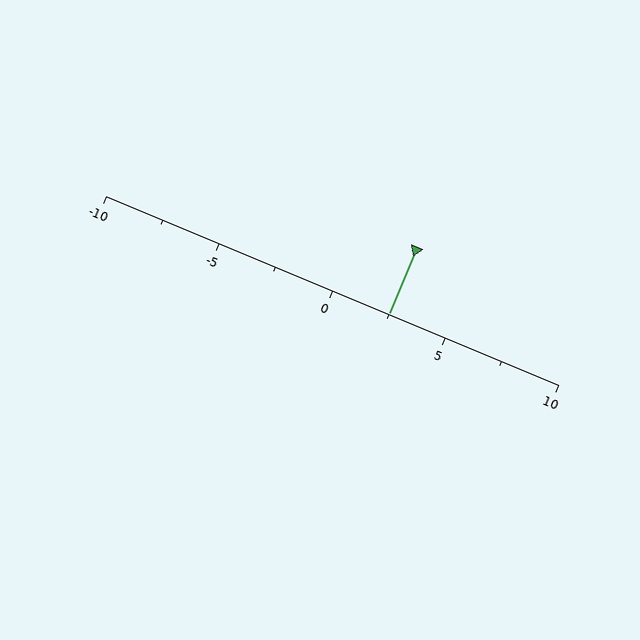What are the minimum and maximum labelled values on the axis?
The axis runs from -10 to 10.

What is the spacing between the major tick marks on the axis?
The major ticks are spaced 5 apart.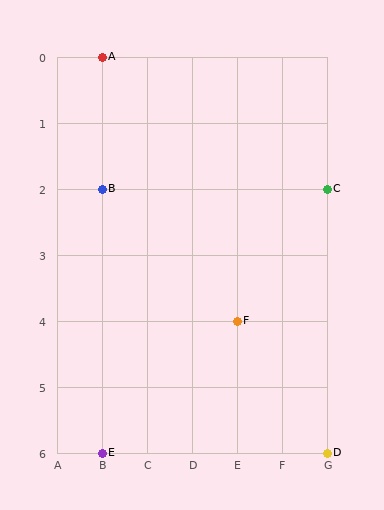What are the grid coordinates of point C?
Point C is at grid coordinates (G, 2).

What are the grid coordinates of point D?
Point D is at grid coordinates (G, 6).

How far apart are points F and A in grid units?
Points F and A are 3 columns and 4 rows apart (about 5.0 grid units diagonally).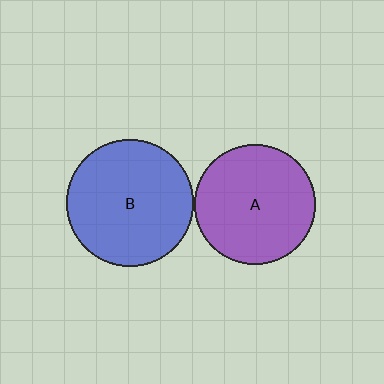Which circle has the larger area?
Circle B (blue).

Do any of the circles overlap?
No, none of the circles overlap.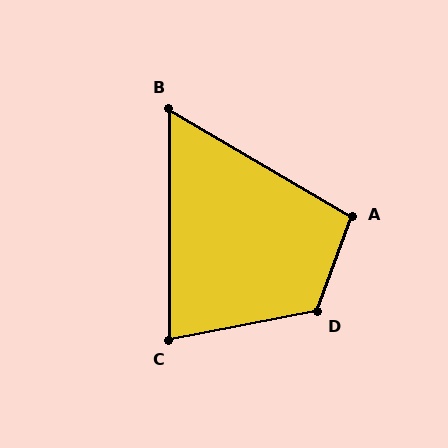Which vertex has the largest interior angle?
D, at approximately 121 degrees.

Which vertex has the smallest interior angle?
B, at approximately 59 degrees.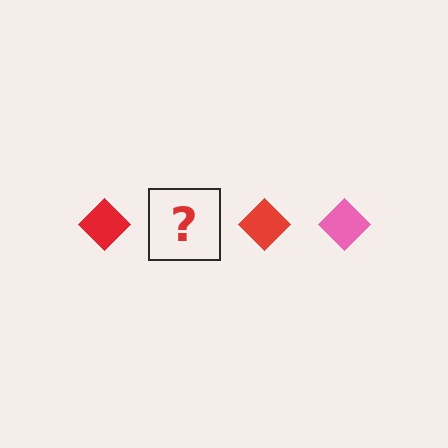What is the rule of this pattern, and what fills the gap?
The rule is that the pattern cycles through red, pink diamonds. The gap should be filled with a pink diamond.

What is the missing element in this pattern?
The missing element is a pink diamond.